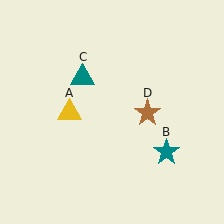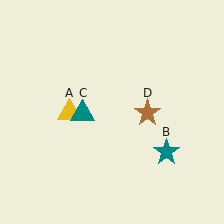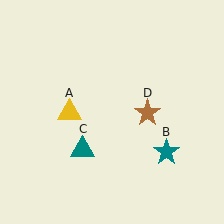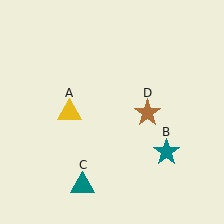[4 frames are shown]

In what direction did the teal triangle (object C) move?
The teal triangle (object C) moved down.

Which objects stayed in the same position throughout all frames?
Yellow triangle (object A) and teal star (object B) and brown star (object D) remained stationary.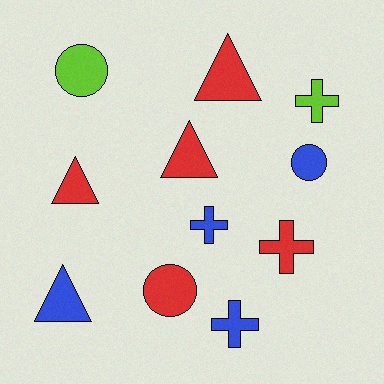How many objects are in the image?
There are 11 objects.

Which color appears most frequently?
Red, with 5 objects.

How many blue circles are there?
There is 1 blue circle.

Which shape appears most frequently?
Triangle, with 4 objects.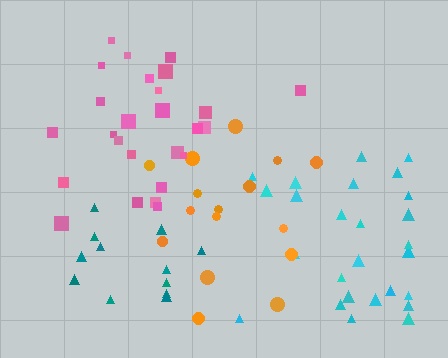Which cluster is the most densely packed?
Pink.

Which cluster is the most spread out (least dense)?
Orange.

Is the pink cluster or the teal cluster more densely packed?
Pink.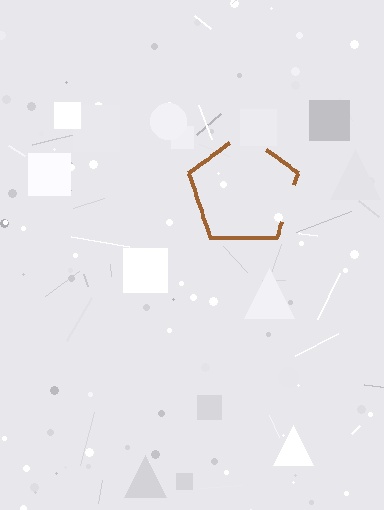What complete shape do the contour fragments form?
The contour fragments form a pentagon.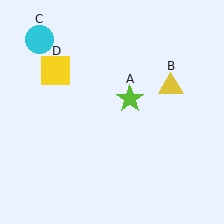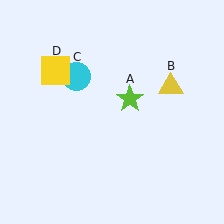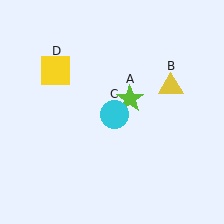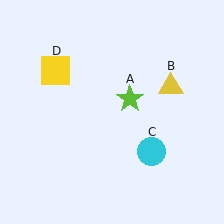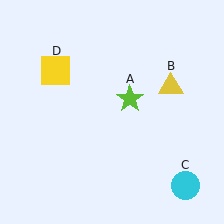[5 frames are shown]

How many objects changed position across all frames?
1 object changed position: cyan circle (object C).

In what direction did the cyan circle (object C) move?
The cyan circle (object C) moved down and to the right.